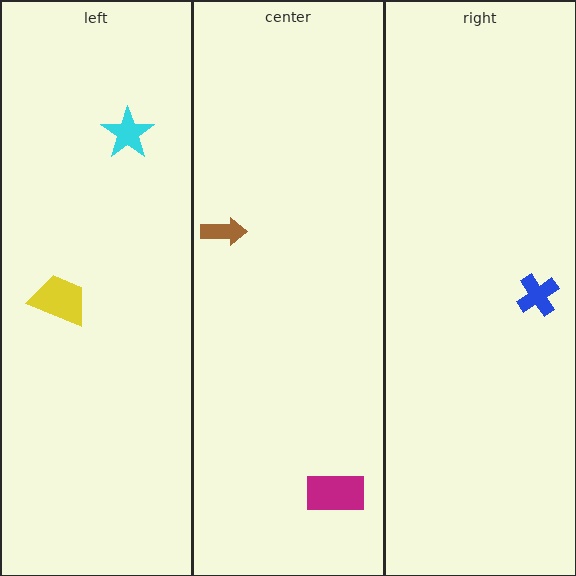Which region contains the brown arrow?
The center region.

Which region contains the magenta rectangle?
The center region.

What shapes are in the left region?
The cyan star, the yellow trapezoid.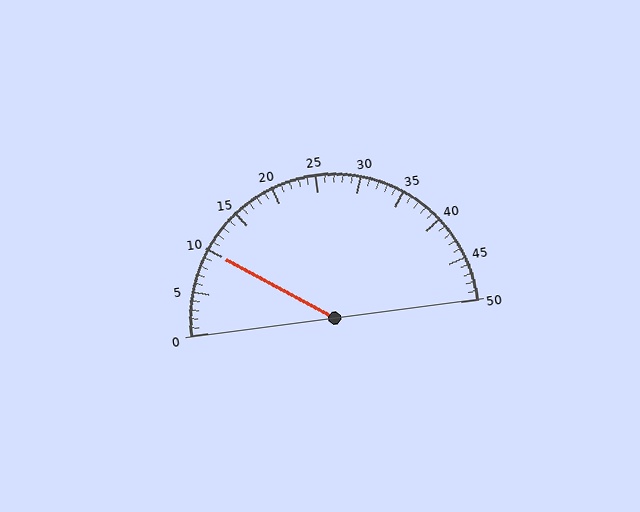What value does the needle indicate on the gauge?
The needle indicates approximately 10.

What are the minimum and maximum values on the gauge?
The gauge ranges from 0 to 50.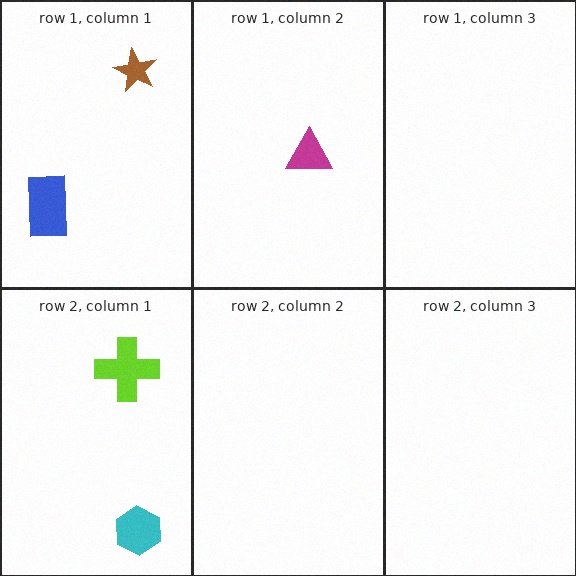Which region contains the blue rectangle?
The row 1, column 1 region.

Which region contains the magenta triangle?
The row 1, column 2 region.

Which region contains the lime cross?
The row 2, column 1 region.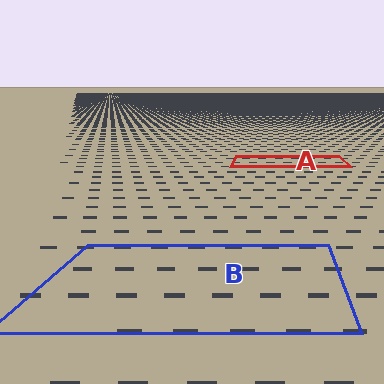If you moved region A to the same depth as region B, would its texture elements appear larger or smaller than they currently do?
They would appear larger. At a closer depth, the same texture elements are projected at a bigger on-screen size.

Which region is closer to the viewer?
Region B is closer. The texture elements there are larger and more spread out.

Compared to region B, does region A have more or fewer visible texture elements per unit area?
Region A has more texture elements per unit area — they are packed more densely because it is farther away.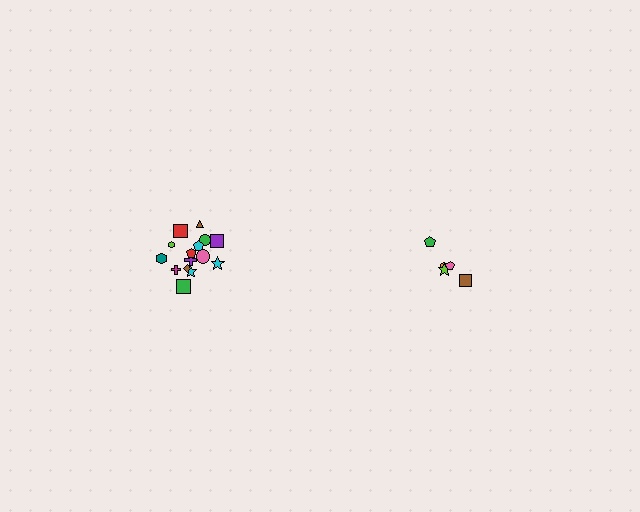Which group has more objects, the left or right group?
The left group.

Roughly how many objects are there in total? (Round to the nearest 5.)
Roughly 20 objects in total.